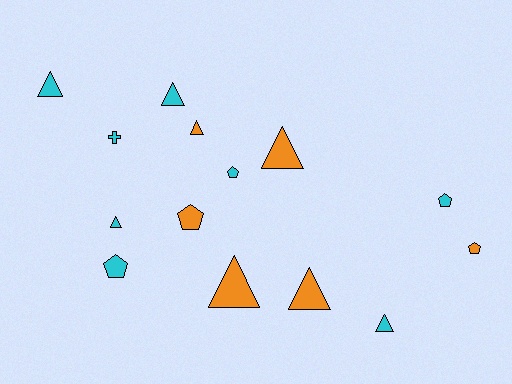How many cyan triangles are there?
There are 4 cyan triangles.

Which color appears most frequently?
Cyan, with 8 objects.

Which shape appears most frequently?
Triangle, with 8 objects.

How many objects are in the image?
There are 14 objects.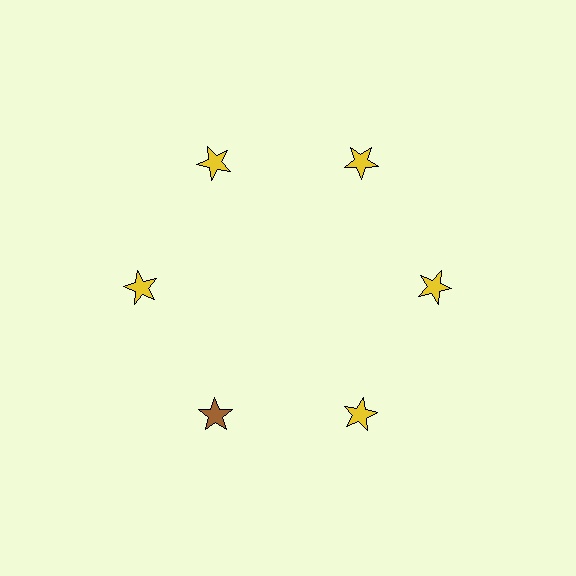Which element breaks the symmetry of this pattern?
The brown star at roughly the 7 o'clock position breaks the symmetry. All other shapes are yellow stars.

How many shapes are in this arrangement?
There are 6 shapes arranged in a ring pattern.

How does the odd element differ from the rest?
It has a different color: brown instead of yellow.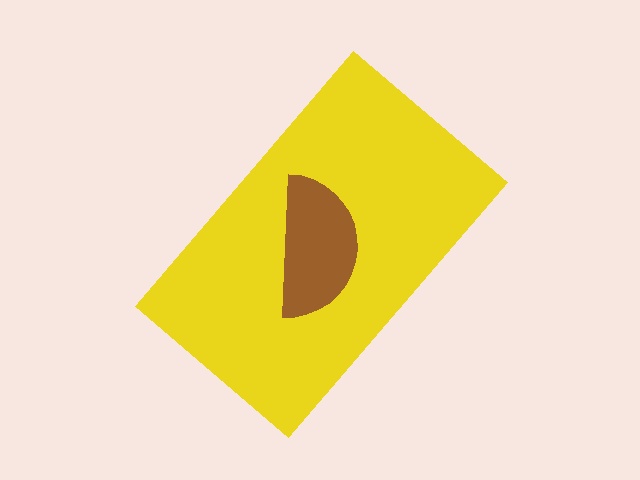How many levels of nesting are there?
2.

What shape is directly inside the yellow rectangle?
The brown semicircle.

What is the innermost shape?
The brown semicircle.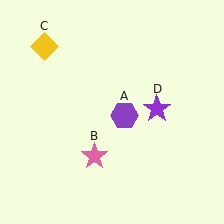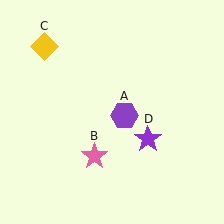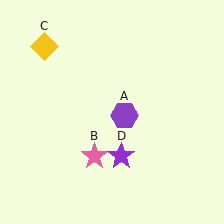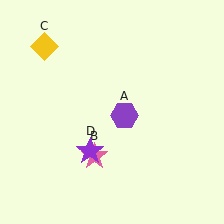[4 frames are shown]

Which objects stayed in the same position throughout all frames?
Purple hexagon (object A) and pink star (object B) and yellow diamond (object C) remained stationary.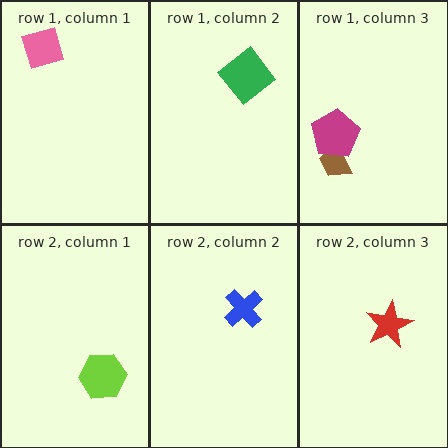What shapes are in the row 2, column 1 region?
The lime hexagon.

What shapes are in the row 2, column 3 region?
The red star.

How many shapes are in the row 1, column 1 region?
1.